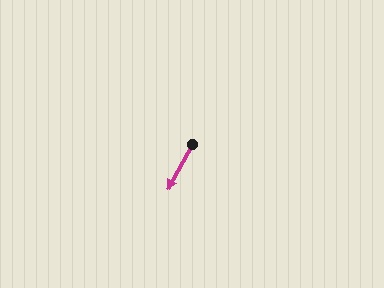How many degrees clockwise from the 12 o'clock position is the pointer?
Approximately 209 degrees.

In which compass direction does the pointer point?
Southwest.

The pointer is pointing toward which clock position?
Roughly 7 o'clock.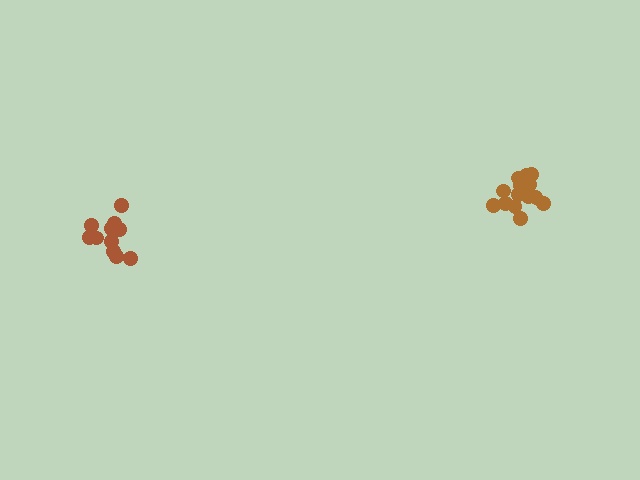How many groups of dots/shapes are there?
There are 2 groups.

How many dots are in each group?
Group 1: 15 dots, Group 2: 12 dots (27 total).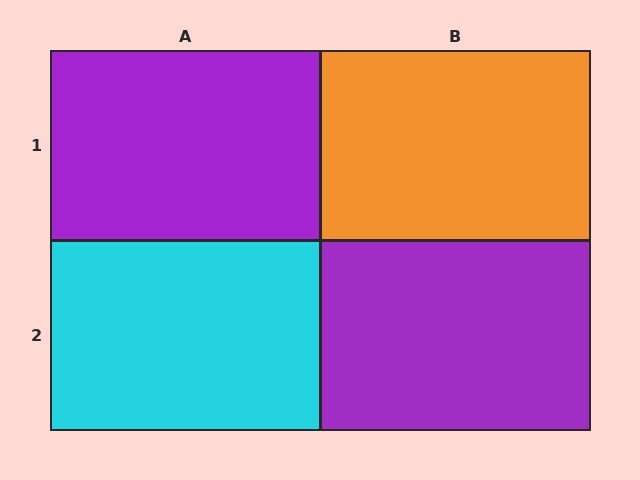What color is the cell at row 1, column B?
Orange.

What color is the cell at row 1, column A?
Purple.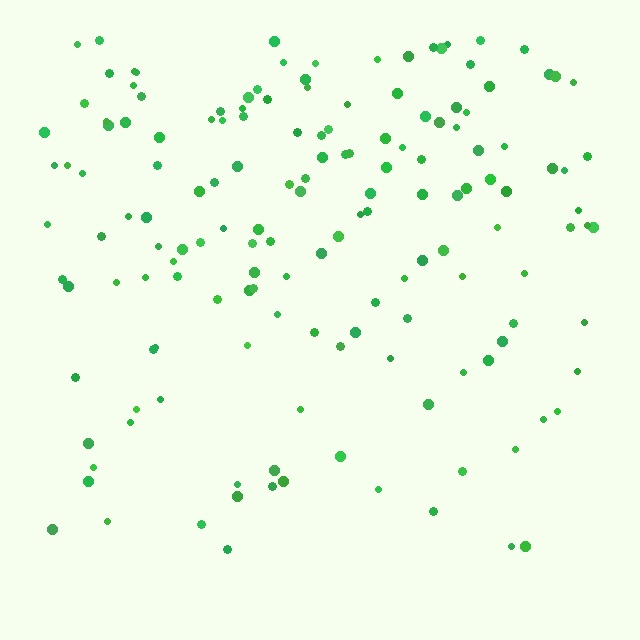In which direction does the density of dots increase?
From bottom to top, with the top side densest.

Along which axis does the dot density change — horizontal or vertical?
Vertical.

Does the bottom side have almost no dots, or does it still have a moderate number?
Still a moderate number, just noticeably fewer than the top.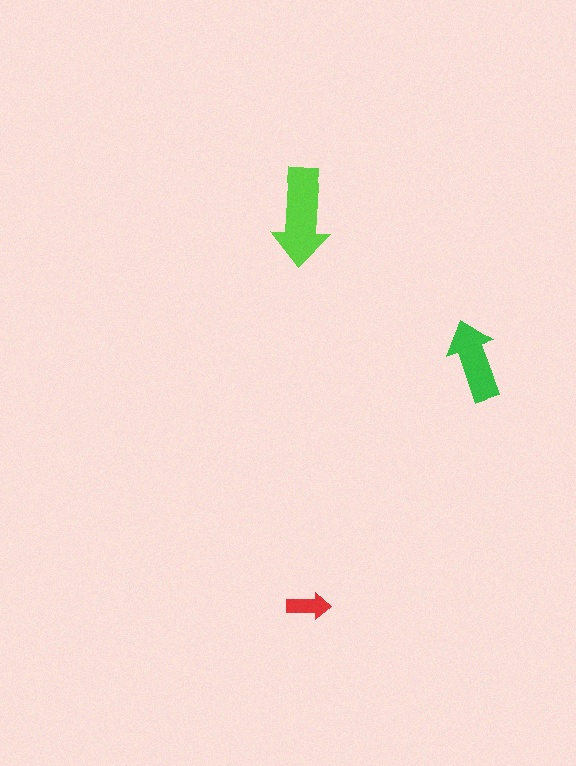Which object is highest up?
The lime arrow is topmost.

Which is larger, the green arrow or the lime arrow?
The lime one.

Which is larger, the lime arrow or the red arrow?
The lime one.